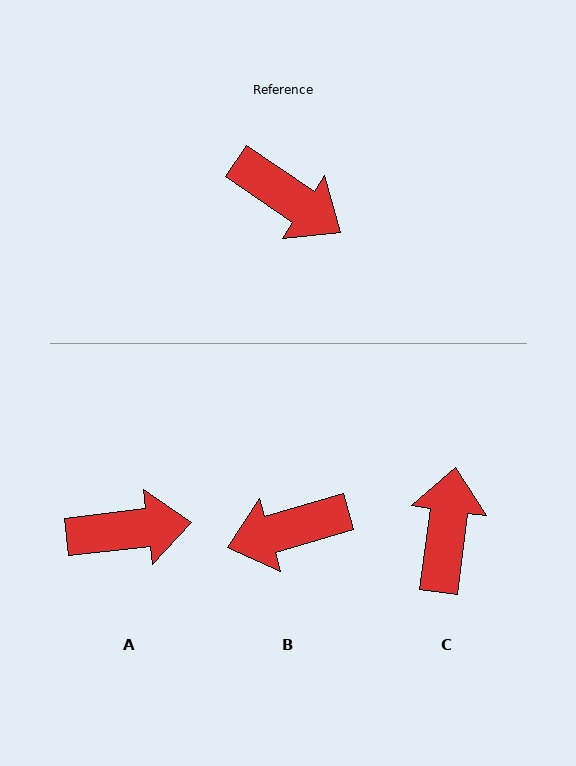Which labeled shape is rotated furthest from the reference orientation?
B, about 129 degrees away.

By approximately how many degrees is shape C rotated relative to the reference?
Approximately 117 degrees counter-clockwise.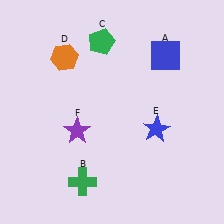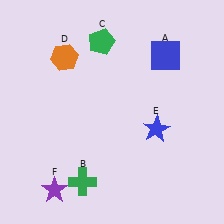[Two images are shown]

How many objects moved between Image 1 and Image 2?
1 object moved between the two images.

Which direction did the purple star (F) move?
The purple star (F) moved down.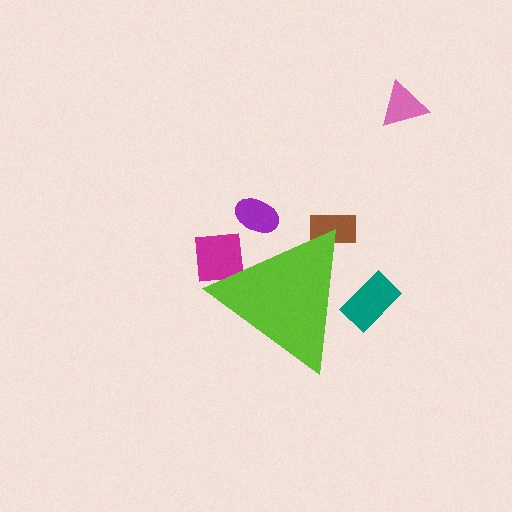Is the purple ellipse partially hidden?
Yes, the purple ellipse is partially hidden behind the lime triangle.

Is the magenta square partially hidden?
Yes, the magenta square is partially hidden behind the lime triangle.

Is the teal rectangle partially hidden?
Yes, the teal rectangle is partially hidden behind the lime triangle.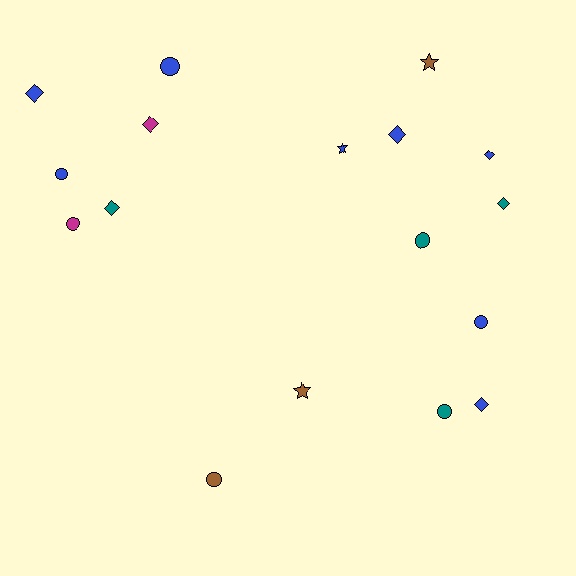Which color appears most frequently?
Blue, with 8 objects.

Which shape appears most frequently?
Diamond, with 7 objects.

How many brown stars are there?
There are 2 brown stars.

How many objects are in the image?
There are 17 objects.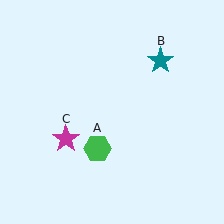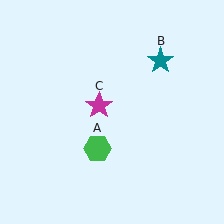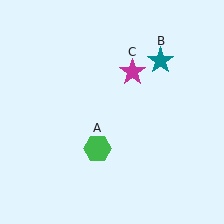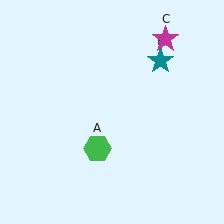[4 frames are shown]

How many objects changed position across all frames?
1 object changed position: magenta star (object C).